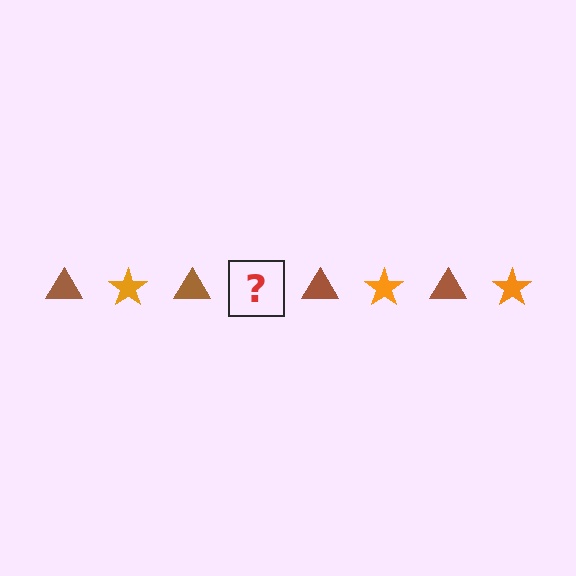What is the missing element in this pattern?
The missing element is an orange star.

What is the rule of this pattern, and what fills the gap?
The rule is that the pattern alternates between brown triangle and orange star. The gap should be filled with an orange star.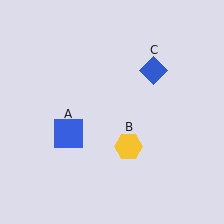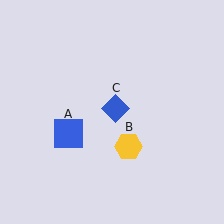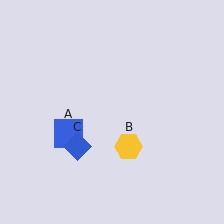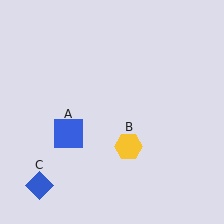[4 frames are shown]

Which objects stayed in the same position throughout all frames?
Blue square (object A) and yellow hexagon (object B) remained stationary.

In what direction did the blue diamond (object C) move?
The blue diamond (object C) moved down and to the left.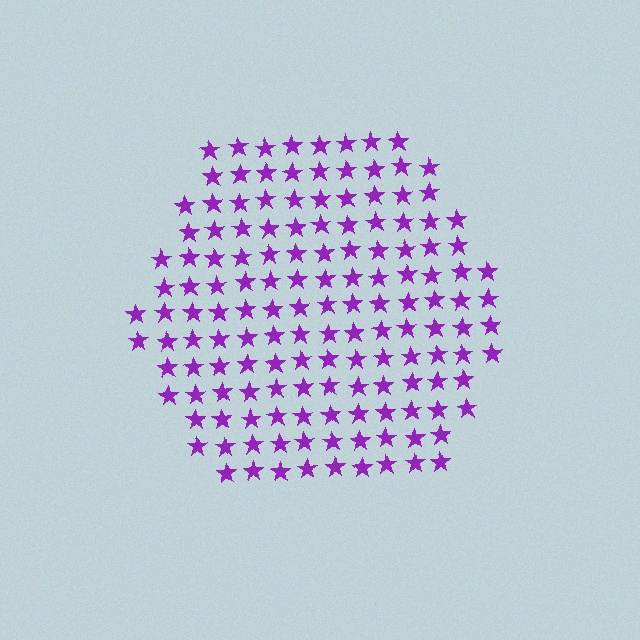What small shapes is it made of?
It is made of small stars.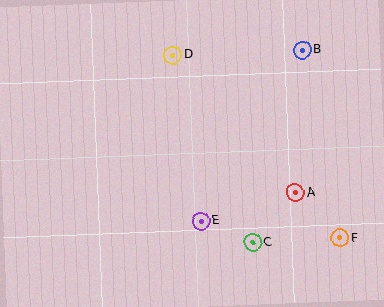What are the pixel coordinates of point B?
Point B is at (302, 50).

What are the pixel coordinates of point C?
Point C is at (253, 242).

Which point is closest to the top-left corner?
Point D is closest to the top-left corner.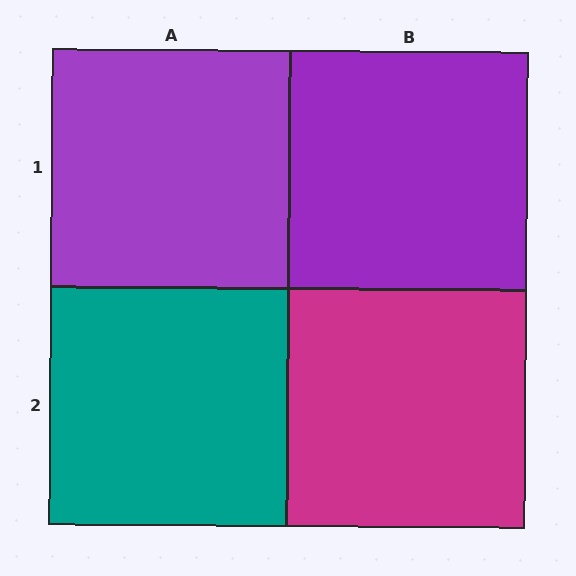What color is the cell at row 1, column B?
Purple.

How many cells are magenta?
1 cell is magenta.